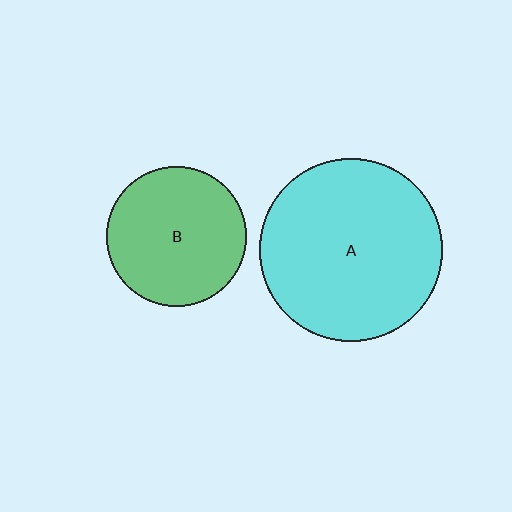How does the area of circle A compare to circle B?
Approximately 1.7 times.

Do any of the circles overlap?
No, none of the circles overlap.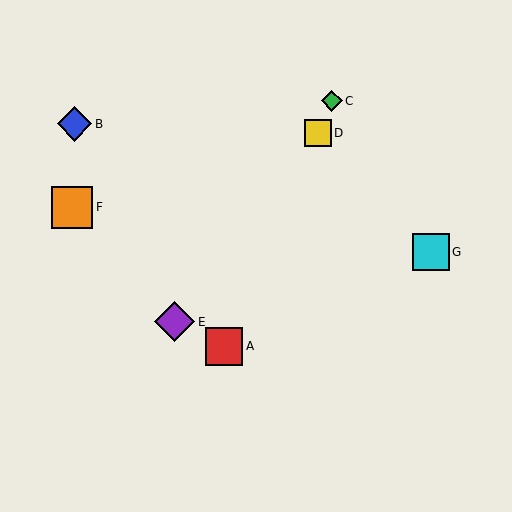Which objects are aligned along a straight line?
Objects A, C, D are aligned along a straight line.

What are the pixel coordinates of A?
Object A is at (224, 346).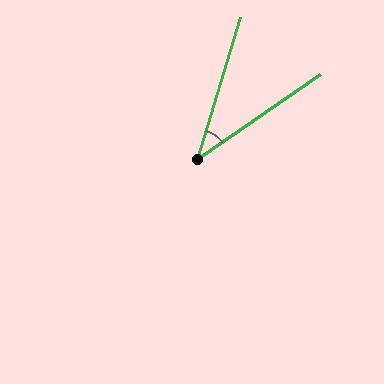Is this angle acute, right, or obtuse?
It is acute.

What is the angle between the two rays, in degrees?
Approximately 39 degrees.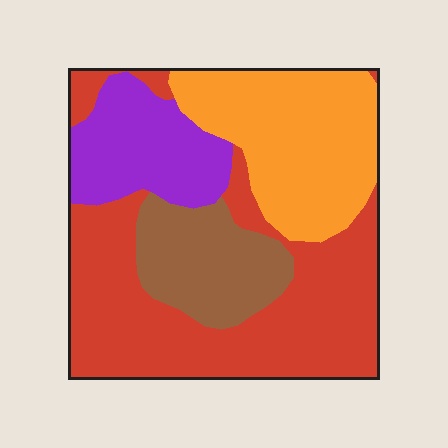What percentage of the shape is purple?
Purple covers 16% of the shape.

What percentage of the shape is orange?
Orange takes up about one quarter (1/4) of the shape.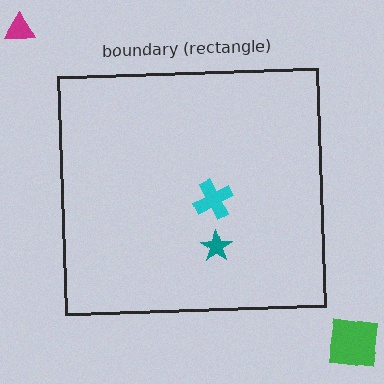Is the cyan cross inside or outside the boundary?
Inside.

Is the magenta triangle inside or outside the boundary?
Outside.